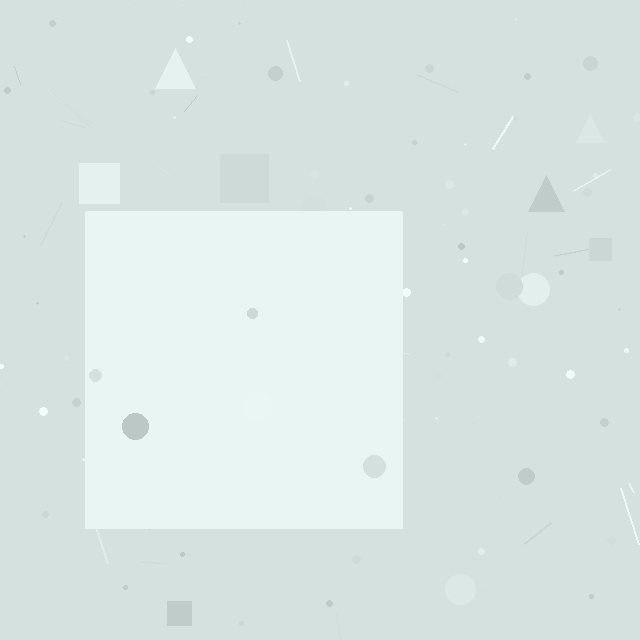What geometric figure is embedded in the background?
A square is embedded in the background.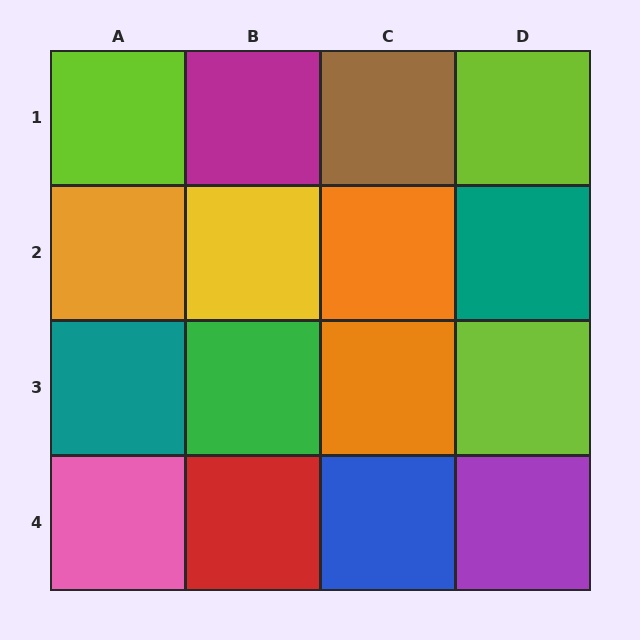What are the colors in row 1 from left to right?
Lime, magenta, brown, lime.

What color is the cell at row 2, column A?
Orange.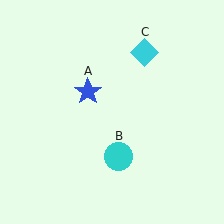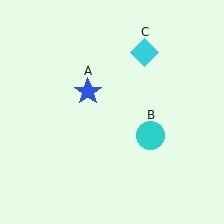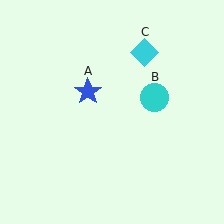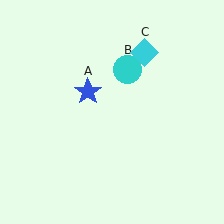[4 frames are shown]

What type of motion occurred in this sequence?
The cyan circle (object B) rotated counterclockwise around the center of the scene.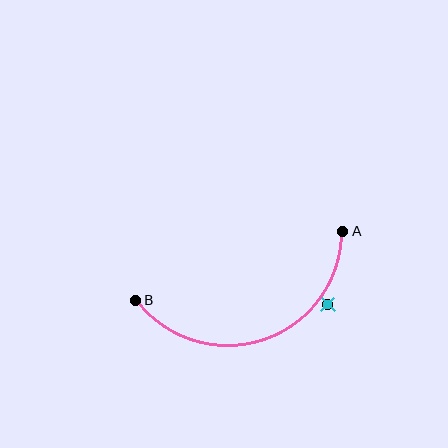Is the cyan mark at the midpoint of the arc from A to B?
No — the cyan mark does not lie on the arc at all. It sits slightly outside the curve.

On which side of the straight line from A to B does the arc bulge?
The arc bulges below the straight line connecting A and B.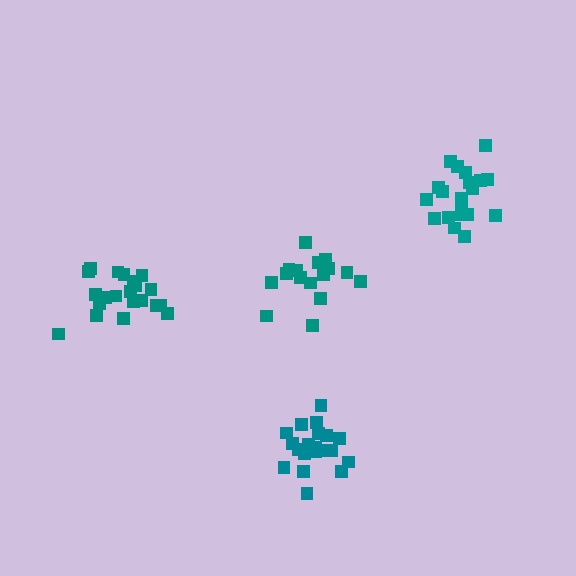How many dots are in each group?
Group 1: 20 dots, Group 2: 18 dots, Group 3: 21 dots, Group 4: 20 dots (79 total).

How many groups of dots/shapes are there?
There are 4 groups.